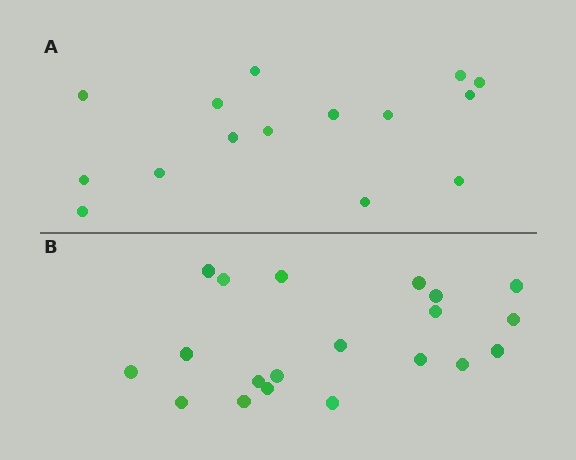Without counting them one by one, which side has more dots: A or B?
Region B (the bottom region) has more dots.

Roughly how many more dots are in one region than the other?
Region B has about 5 more dots than region A.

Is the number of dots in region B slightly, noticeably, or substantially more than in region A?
Region B has noticeably more, but not dramatically so. The ratio is roughly 1.3 to 1.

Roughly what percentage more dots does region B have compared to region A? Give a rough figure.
About 35% more.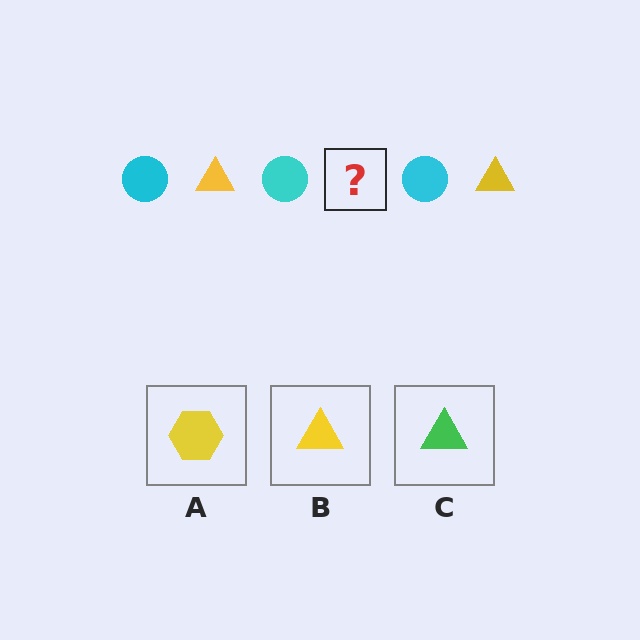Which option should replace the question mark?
Option B.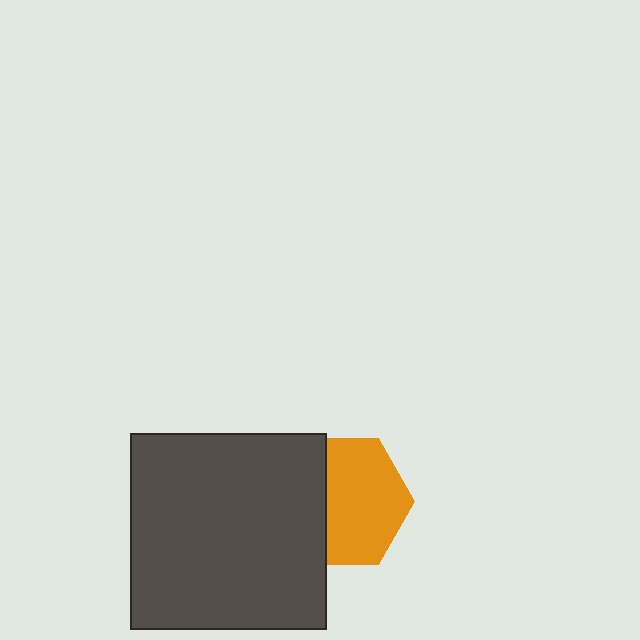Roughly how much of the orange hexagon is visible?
About half of it is visible (roughly 63%).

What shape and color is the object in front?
The object in front is a dark gray square.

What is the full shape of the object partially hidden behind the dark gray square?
The partially hidden object is an orange hexagon.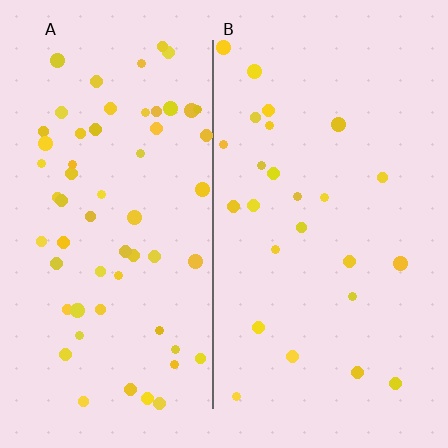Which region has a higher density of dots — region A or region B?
A (the left).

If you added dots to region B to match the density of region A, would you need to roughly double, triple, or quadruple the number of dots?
Approximately double.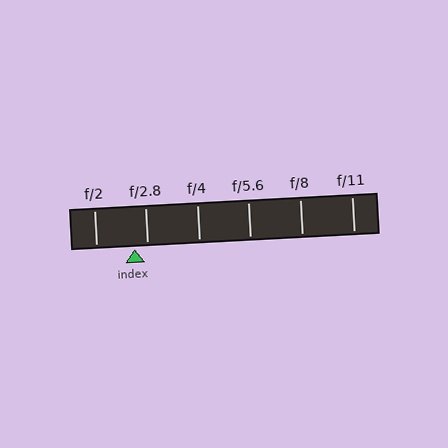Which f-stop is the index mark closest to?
The index mark is closest to f/2.8.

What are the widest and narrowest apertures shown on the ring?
The widest aperture shown is f/2 and the narrowest is f/11.